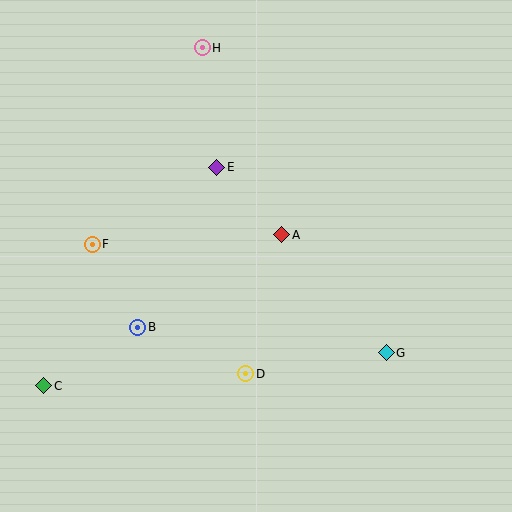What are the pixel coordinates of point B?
Point B is at (138, 327).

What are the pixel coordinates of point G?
Point G is at (386, 353).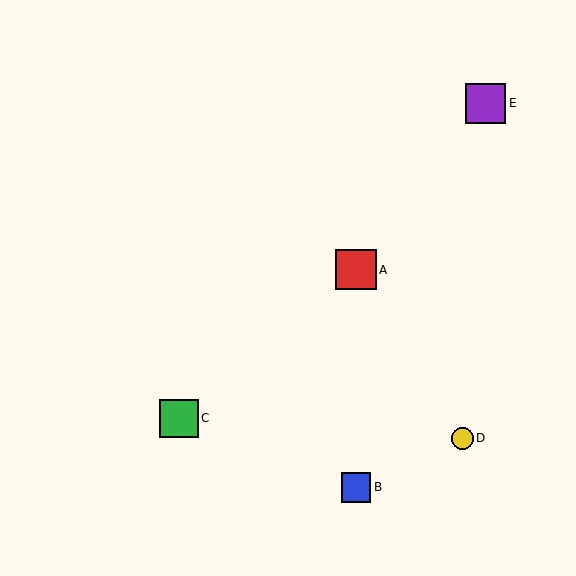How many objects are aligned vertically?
2 objects (A, B) are aligned vertically.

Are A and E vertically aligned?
No, A is at x≈356 and E is at x≈486.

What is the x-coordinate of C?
Object C is at x≈179.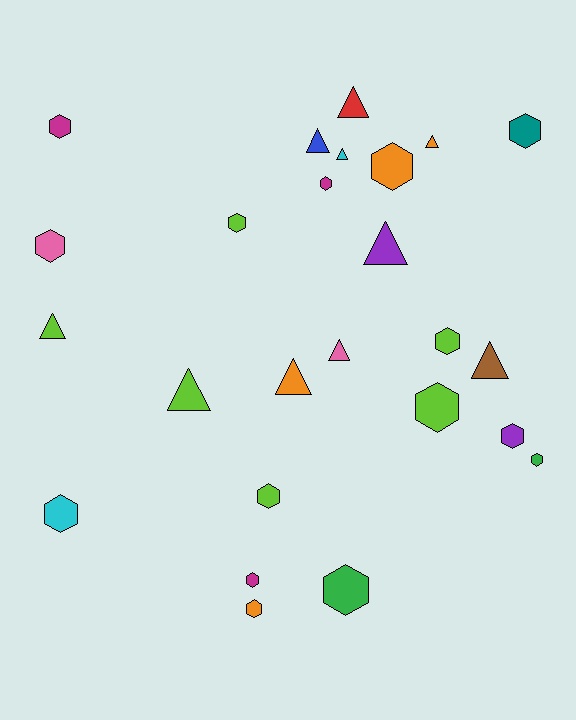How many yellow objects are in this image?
There are no yellow objects.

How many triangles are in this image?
There are 10 triangles.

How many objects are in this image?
There are 25 objects.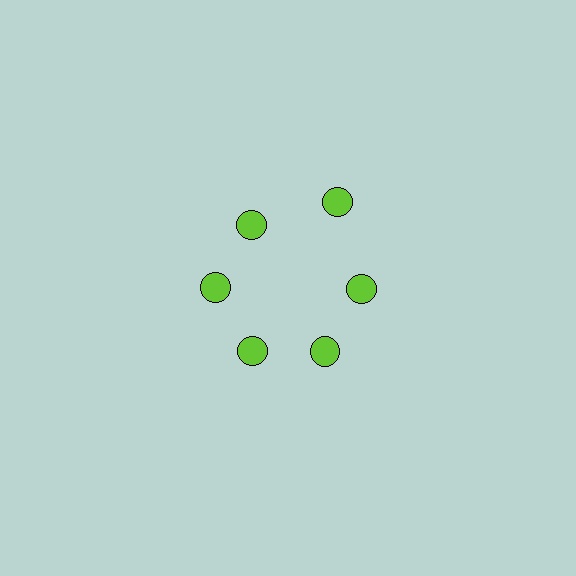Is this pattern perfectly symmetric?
No. The 6 lime circles are arranged in a ring, but one element near the 1 o'clock position is pushed outward from the center, breaking the 6-fold rotational symmetry.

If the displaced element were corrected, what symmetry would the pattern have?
It would have 6-fold rotational symmetry — the pattern would map onto itself every 60 degrees.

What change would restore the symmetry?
The symmetry would be restored by moving it inward, back onto the ring so that all 6 circles sit at equal angles and equal distance from the center.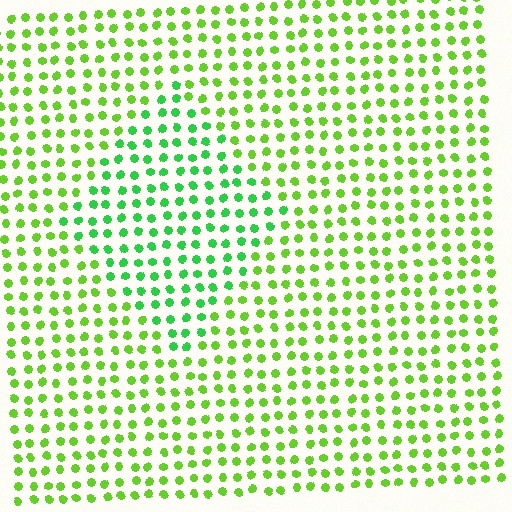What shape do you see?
I see a diamond.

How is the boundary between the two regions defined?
The boundary is defined purely by a slight shift in hue (about 31 degrees). Spacing, size, and orientation are identical on both sides.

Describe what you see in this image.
The image is filled with small lime elements in a uniform arrangement. A diamond-shaped region is visible where the elements are tinted to a slightly different hue, forming a subtle color boundary.